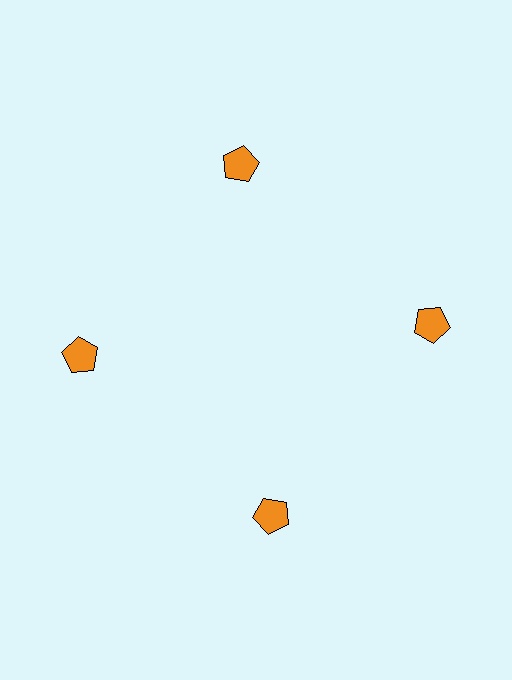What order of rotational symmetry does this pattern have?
This pattern has 4-fold rotational symmetry.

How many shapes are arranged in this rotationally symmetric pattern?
There are 4 shapes, arranged in 4 groups of 1.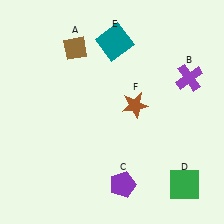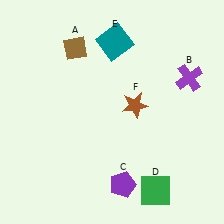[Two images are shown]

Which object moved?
The green square (D) moved left.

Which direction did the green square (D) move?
The green square (D) moved left.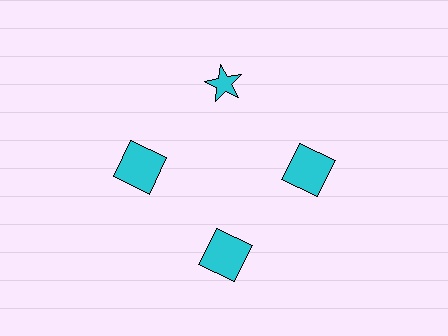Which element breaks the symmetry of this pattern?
The cyan star at roughly the 12 o'clock position breaks the symmetry. All other shapes are cyan squares.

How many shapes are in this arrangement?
There are 4 shapes arranged in a ring pattern.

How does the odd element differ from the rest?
It has a different shape: star instead of square.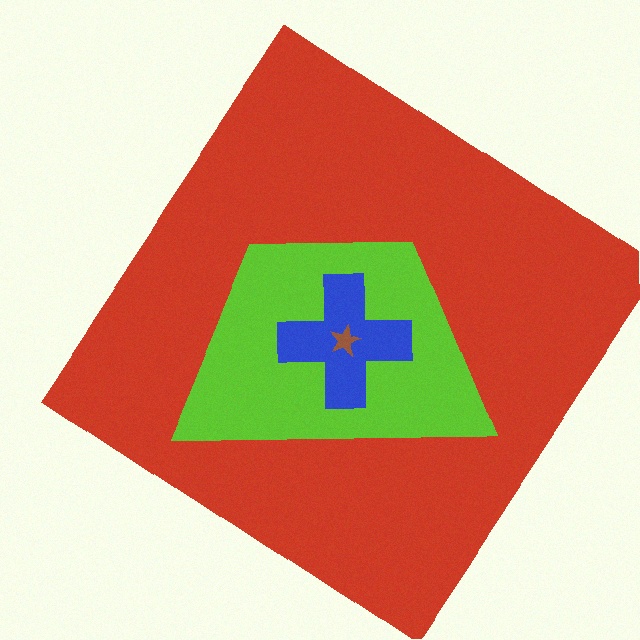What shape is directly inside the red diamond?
The lime trapezoid.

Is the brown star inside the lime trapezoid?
Yes.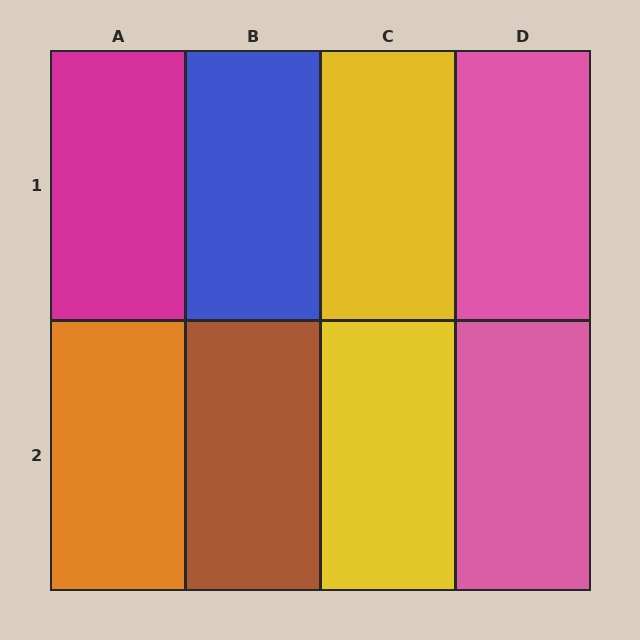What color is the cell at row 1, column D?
Pink.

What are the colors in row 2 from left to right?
Orange, brown, yellow, pink.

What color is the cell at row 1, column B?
Blue.